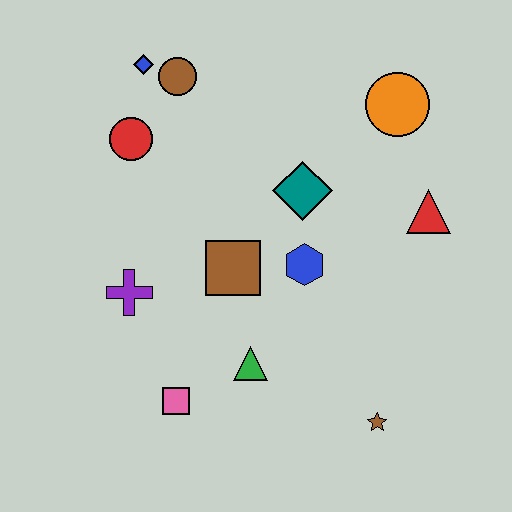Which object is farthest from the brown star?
The blue diamond is farthest from the brown star.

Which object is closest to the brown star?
The green triangle is closest to the brown star.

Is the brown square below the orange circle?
Yes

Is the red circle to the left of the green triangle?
Yes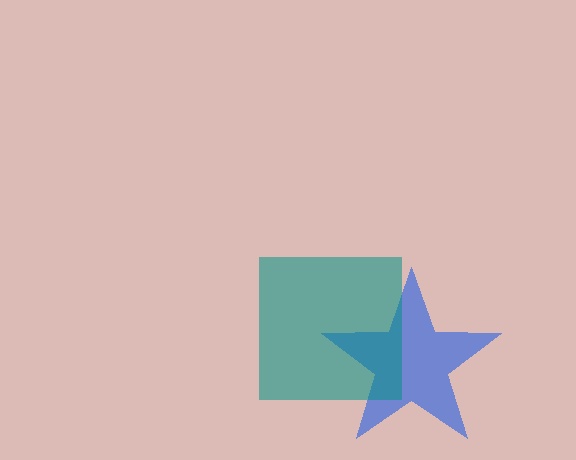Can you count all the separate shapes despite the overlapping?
Yes, there are 2 separate shapes.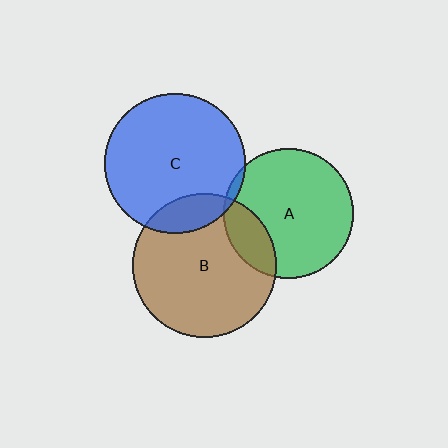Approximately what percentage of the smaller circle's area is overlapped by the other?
Approximately 5%.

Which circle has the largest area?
Circle B (brown).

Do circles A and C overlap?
Yes.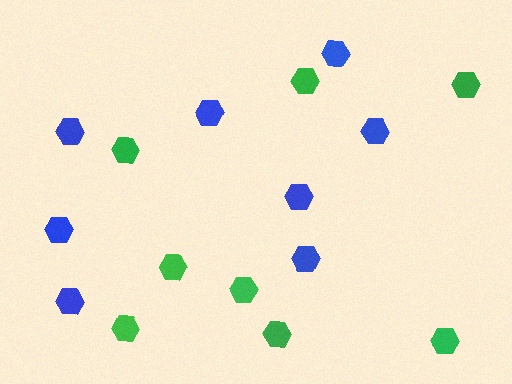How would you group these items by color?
There are 2 groups: one group of blue hexagons (8) and one group of green hexagons (8).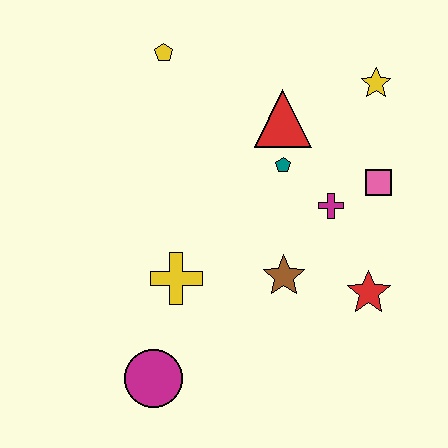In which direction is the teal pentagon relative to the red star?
The teal pentagon is above the red star.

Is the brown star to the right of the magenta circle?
Yes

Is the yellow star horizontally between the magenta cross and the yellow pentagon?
No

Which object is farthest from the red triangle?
The magenta circle is farthest from the red triangle.